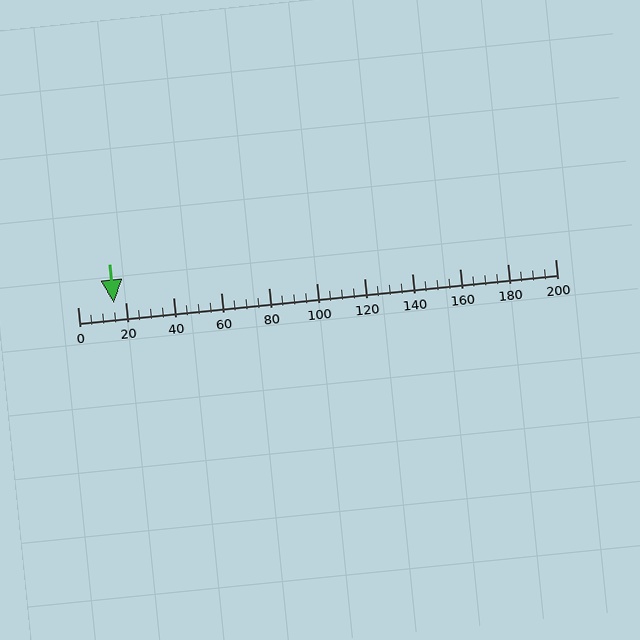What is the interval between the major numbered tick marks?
The major tick marks are spaced 20 units apart.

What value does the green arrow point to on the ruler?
The green arrow points to approximately 15.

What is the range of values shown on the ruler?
The ruler shows values from 0 to 200.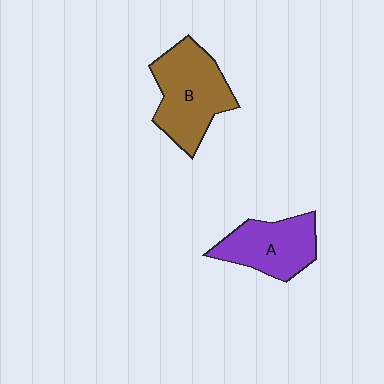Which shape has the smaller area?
Shape A (purple).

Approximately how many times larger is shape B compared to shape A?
Approximately 1.3 times.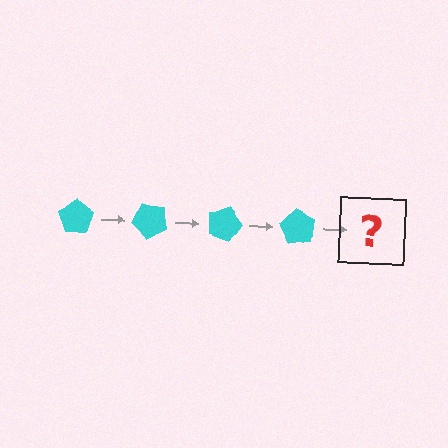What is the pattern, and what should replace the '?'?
The pattern is that the pentagon rotates 45 degrees each step. The '?' should be a cyan pentagon rotated 180 degrees.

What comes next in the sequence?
The next element should be a cyan pentagon rotated 180 degrees.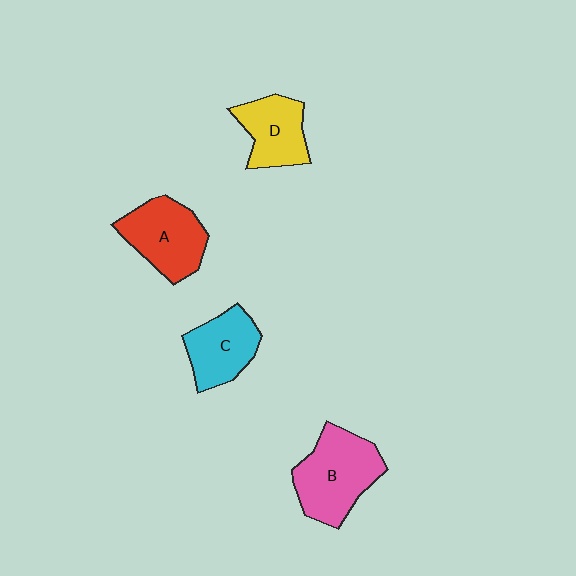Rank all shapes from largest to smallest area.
From largest to smallest: B (pink), A (red), C (cyan), D (yellow).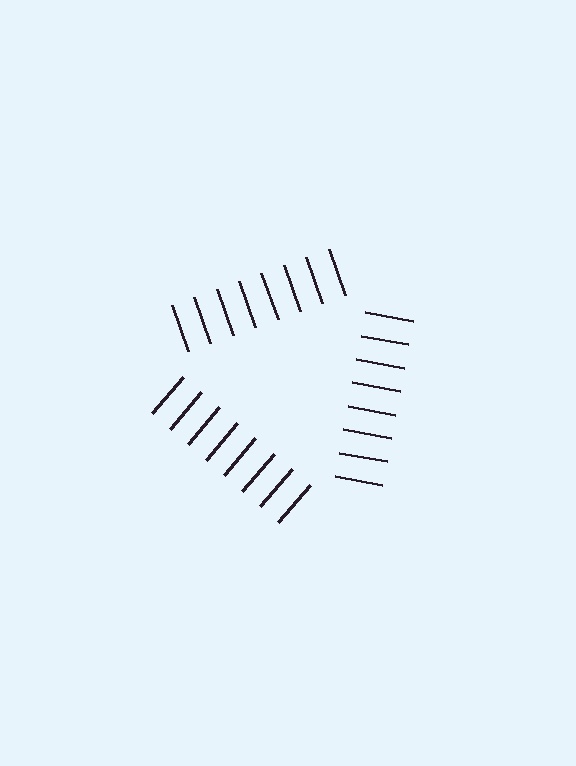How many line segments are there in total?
24 — 8 along each of the 3 edges.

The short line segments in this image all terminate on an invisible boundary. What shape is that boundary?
An illusory triangle — the line segments terminate on its edges but no continuous stroke is drawn.